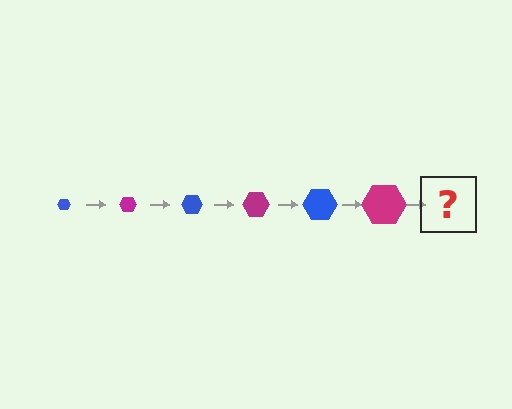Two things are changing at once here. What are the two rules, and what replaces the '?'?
The two rules are that the hexagon grows larger each step and the color cycles through blue and magenta. The '?' should be a blue hexagon, larger than the previous one.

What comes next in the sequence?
The next element should be a blue hexagon, larger than the previous one.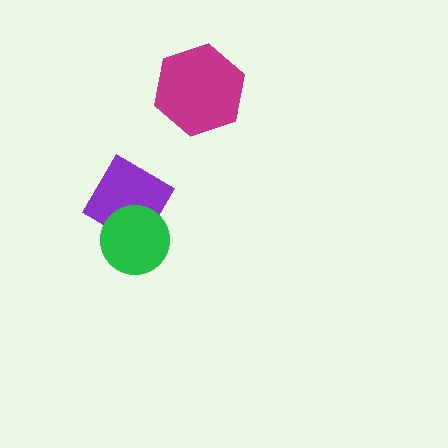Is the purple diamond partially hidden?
Yes, it is partially covered by another shape.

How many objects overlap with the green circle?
1 object overlaps with the green circle.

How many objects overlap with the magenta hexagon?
0 objects overlap with the magenta hexagon.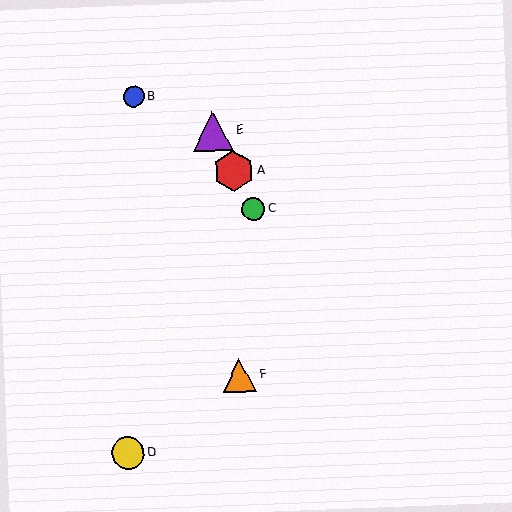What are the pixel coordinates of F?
Object F is at (240, 375).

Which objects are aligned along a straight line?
Objects A, C, E are aligned along a straight line.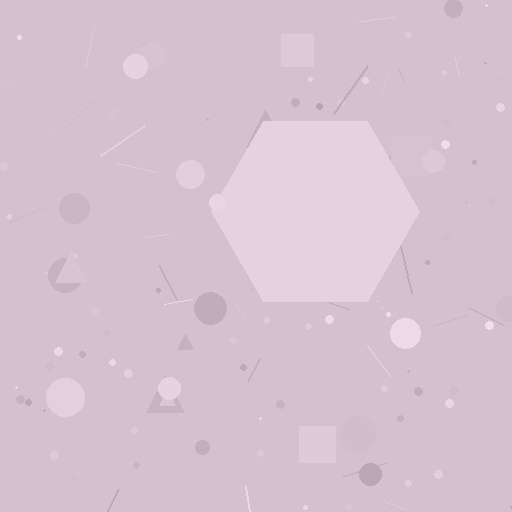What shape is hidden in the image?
A hexagon is hidden in the image.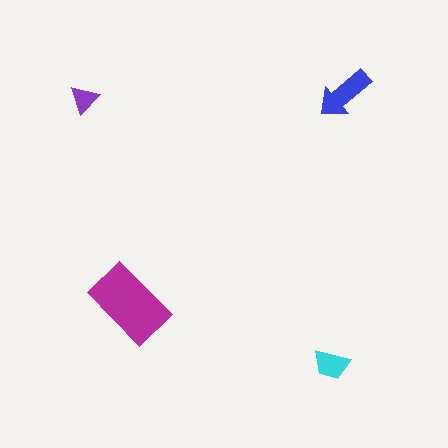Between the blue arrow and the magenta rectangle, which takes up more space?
The magenta rectangle.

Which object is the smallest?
The purple triangle.